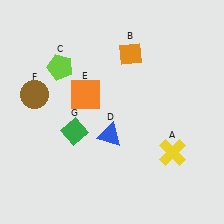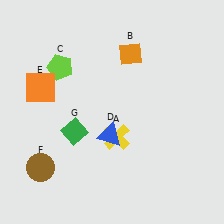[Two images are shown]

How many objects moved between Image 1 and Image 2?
3 objects moved between the two images.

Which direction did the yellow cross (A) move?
The yellow cross (A) moved left.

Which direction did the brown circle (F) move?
The brown circle (F) moved down.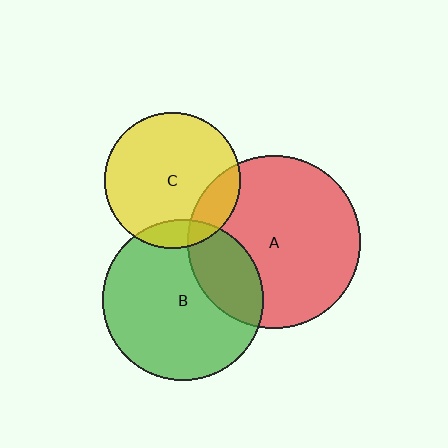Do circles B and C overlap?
Yes.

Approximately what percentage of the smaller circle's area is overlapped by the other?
Approximately 10%.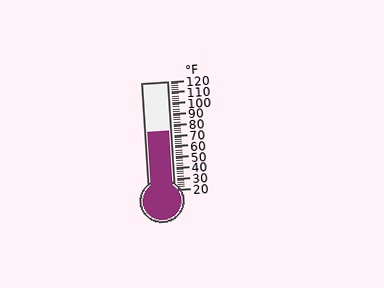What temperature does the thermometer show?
The thermometer shows approximately 74°F.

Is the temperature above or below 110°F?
The temperature is below 110°F.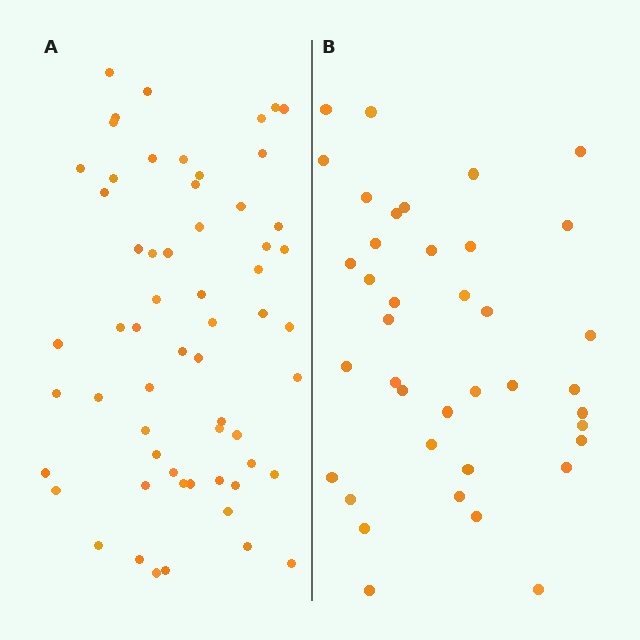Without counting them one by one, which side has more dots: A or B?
Region A (the left region) has more dots.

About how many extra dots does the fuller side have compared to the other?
Region A has approximately 20 more dots than region B.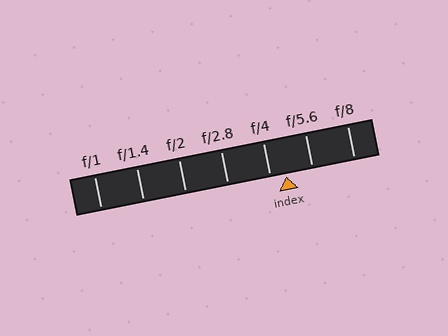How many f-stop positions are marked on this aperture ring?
There are 7 f-stop positions marked.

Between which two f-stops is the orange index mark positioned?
The index mark is between f/4 and f/5.6.